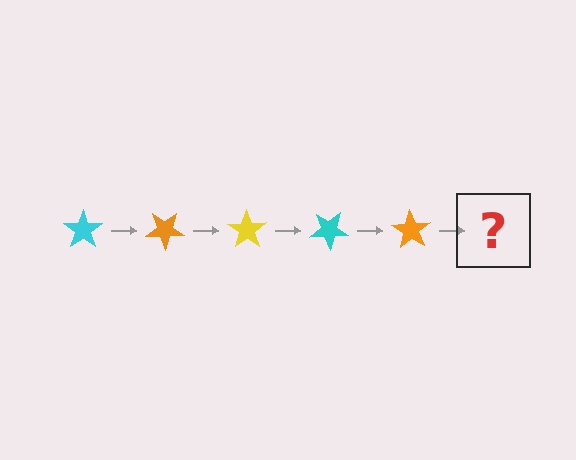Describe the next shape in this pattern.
It should be a yellow star, rotated 175 degrees from the start.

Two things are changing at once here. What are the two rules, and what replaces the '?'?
The two rules are that it rotates 35 degrees each step and the color cycles through cyan, orange, and yellow. The '?' should be a yellow star, rotated 175 degrees from the start.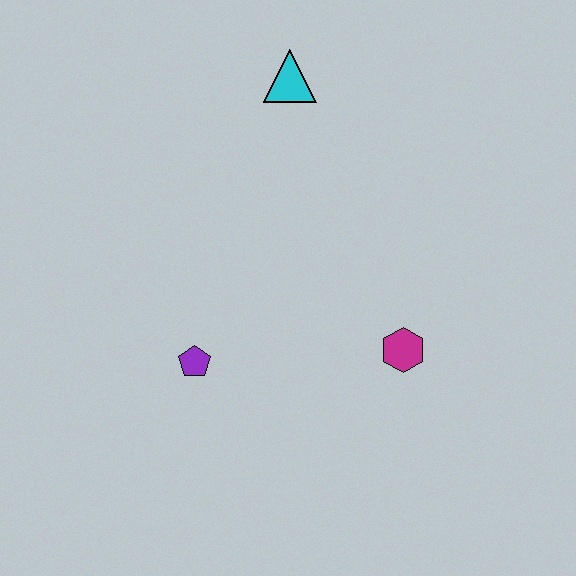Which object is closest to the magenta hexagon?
The purple pentagon is closest to the magenta hexagon.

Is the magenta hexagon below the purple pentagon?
No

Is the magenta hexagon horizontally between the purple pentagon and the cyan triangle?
No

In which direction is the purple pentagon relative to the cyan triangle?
The purple pentagon is below the cyan triangle.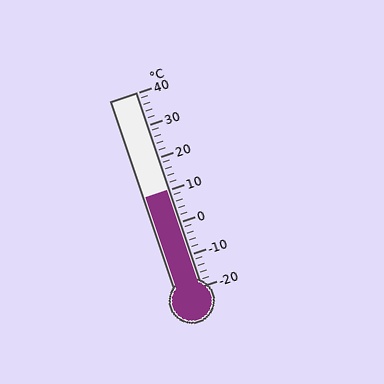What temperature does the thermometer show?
The thermometer shows approximately 10°C.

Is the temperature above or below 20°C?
The temperature is below 20°C.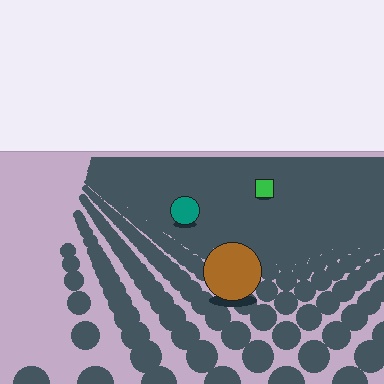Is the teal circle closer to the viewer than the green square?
Yes. The teal circle is closer — you can tell from the texture gradient: the ground texture is coarser near it.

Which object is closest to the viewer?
The brown circle is closest. The texture marks near it are larger and more spread out.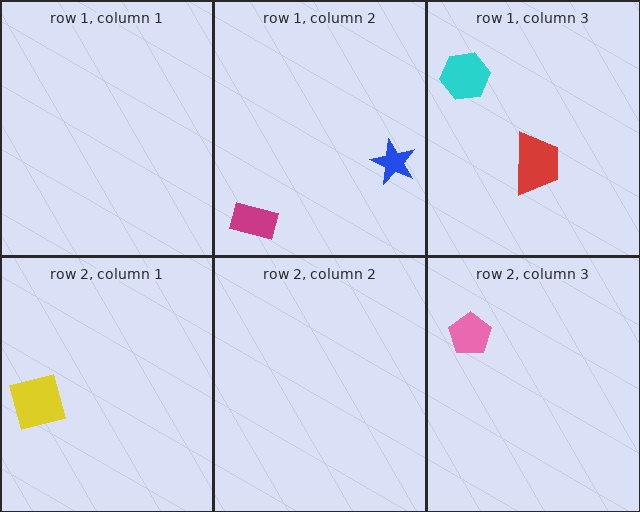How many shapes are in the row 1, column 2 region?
2.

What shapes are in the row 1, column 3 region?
The cyan hexagon, the red trapezoid.